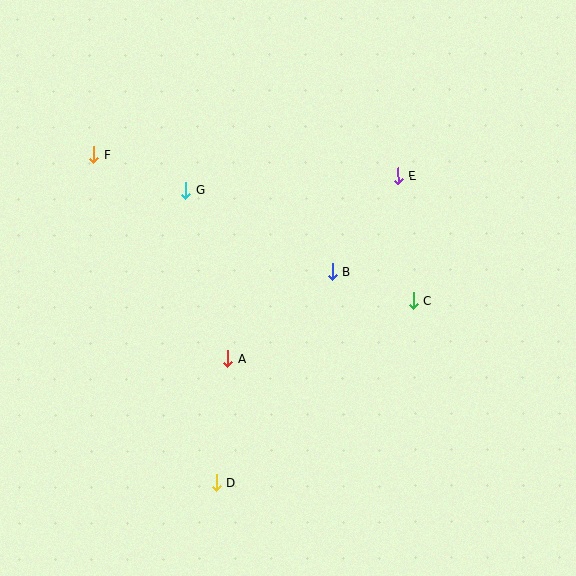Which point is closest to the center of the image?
Point B at (332, 271) is closest to the center.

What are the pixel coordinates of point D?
Point D is at (216, 483).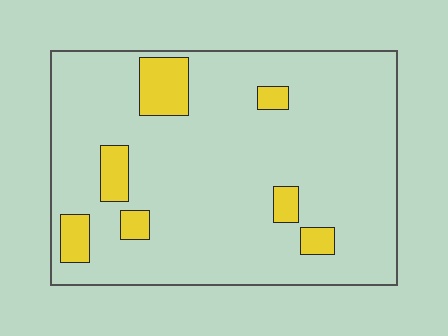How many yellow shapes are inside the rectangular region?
7.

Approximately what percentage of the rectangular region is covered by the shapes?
Approximately 10%.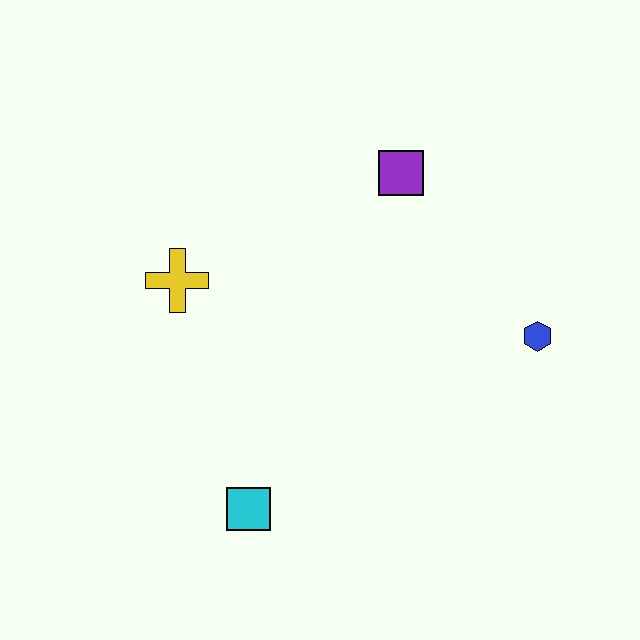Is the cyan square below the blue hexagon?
Yes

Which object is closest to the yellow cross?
The cyan square is closest to the yellow cross.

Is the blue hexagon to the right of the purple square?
Yes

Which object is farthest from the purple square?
The cyan square is farthest from the purple square.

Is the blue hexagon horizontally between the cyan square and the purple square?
No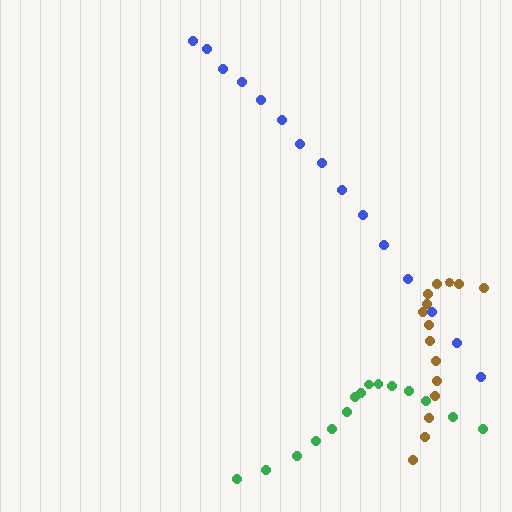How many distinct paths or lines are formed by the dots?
There are 3 distinct paths.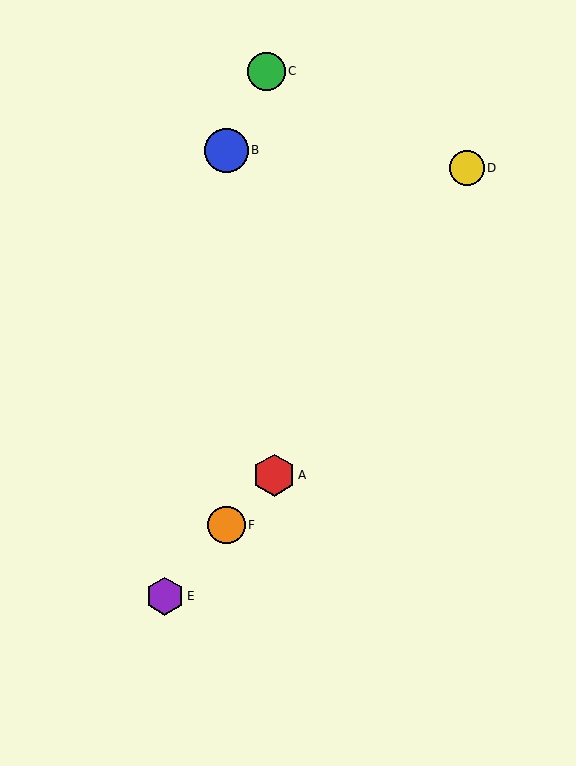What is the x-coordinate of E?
Object E is at x≈165.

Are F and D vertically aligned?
No, F is at x≈227 and D is at x≈467.